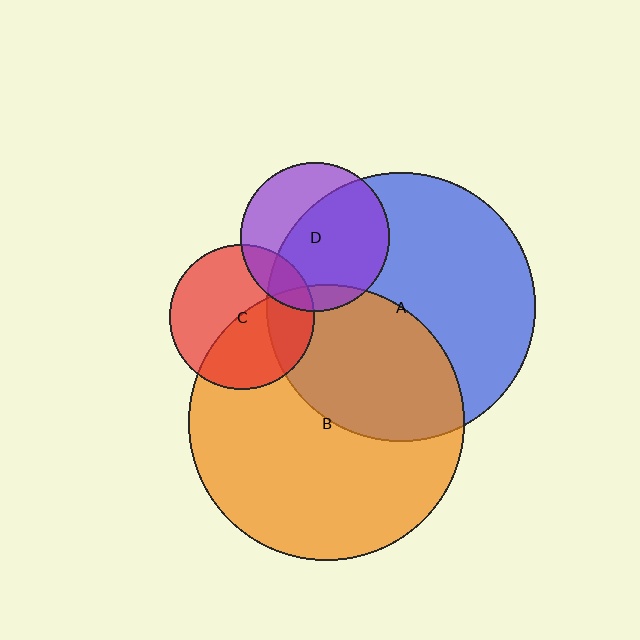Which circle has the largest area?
Circle B (orange).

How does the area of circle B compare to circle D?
Approximately 3.4 times.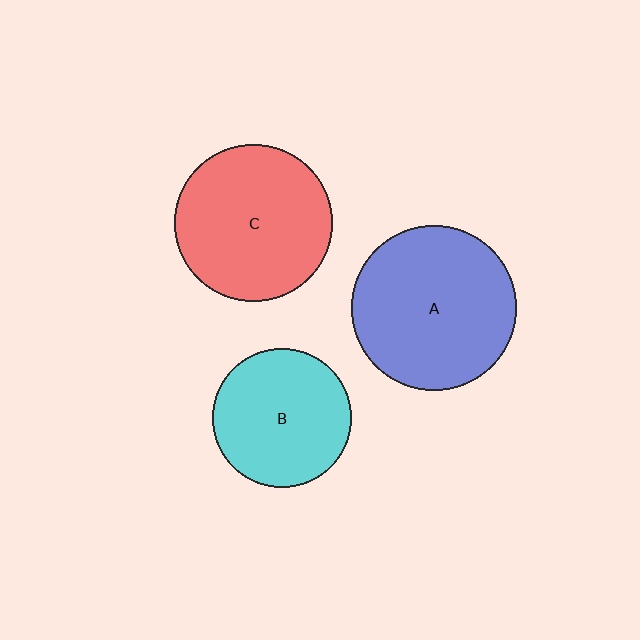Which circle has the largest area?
Circle A (blue).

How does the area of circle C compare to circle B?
Approximately 1.3 times.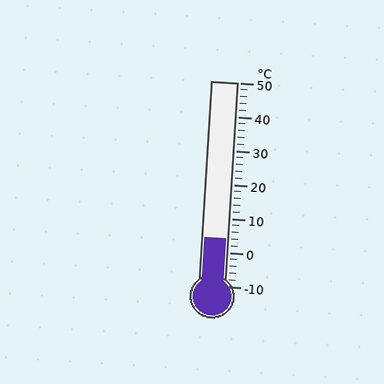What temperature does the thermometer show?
The thermometer shows approximately 4°C.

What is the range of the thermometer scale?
The thermometer scale ranges from -10°C to 50°C.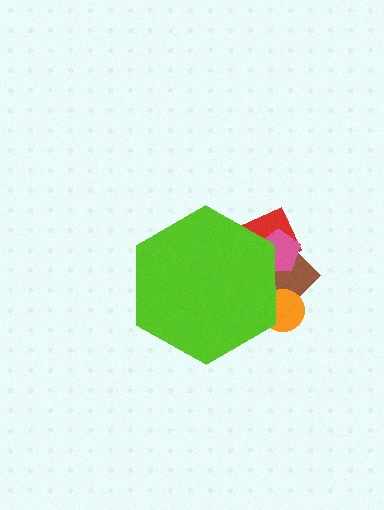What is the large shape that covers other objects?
A lime hexagon.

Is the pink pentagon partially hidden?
Yes, the pink pentagon is partially hidden behind the lime hexagon.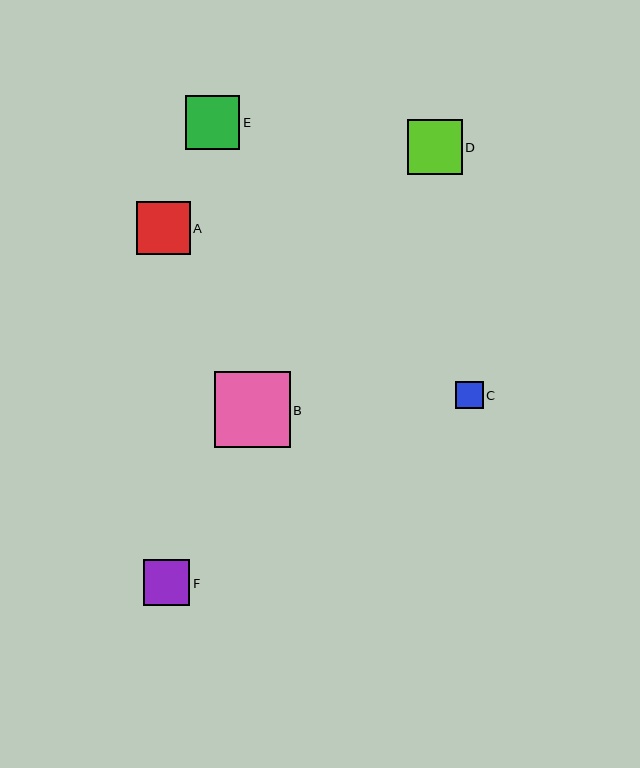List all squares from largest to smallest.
From largest to smallest: B, D, E, A, F, C.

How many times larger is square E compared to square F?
Square E is approximately 1.2 times the size of square F.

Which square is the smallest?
Square C is the smallest with a size of approximately 27 pixels.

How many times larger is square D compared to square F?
Square D is approximately 1.2 times the size of square F.